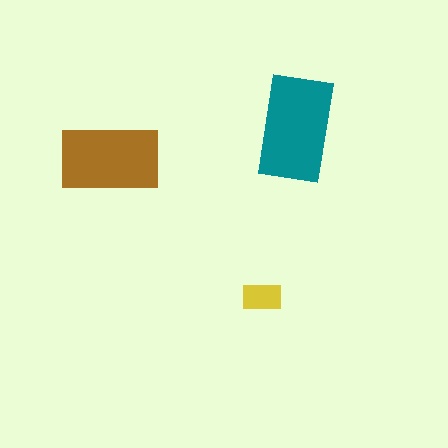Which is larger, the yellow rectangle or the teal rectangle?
The teal one.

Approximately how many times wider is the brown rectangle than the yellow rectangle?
About 2.5 times wider.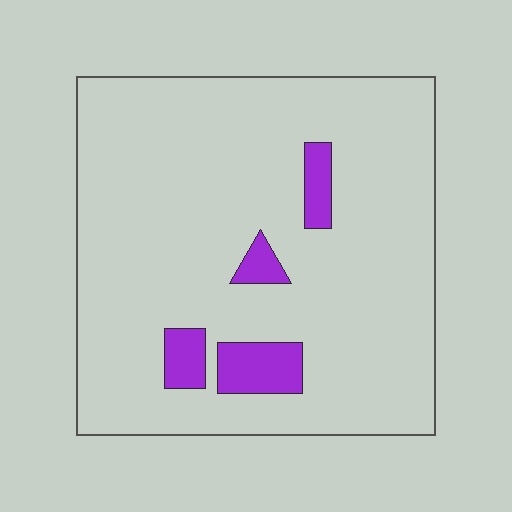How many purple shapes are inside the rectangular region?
4.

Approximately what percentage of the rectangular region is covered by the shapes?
Approximately 10%.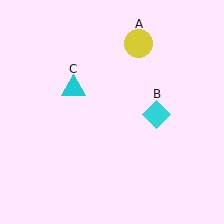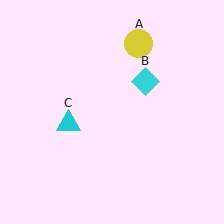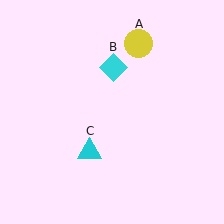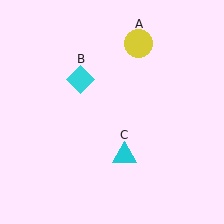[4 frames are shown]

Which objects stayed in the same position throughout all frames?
Yellow circle (object A) remained stationary.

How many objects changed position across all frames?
2 objects changed position: cyan diamond (object B), cyan triangle (object C).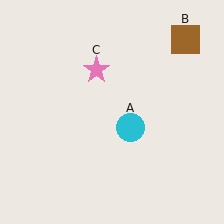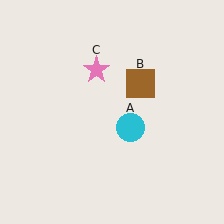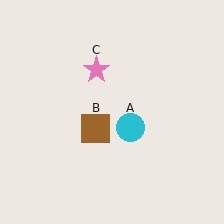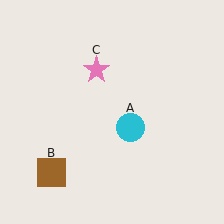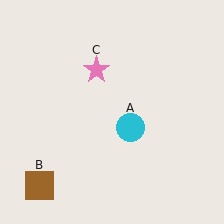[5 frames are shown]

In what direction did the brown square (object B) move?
The brown square (object B) moved down and to the left.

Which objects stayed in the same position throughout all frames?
Cyan circle (object A) and pink star (object C) remained stationary.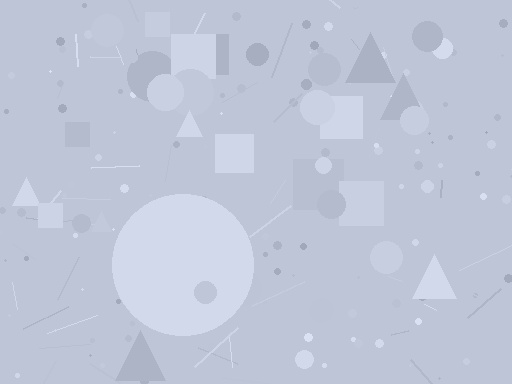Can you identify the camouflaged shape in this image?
The camouflaged shape is a circle.